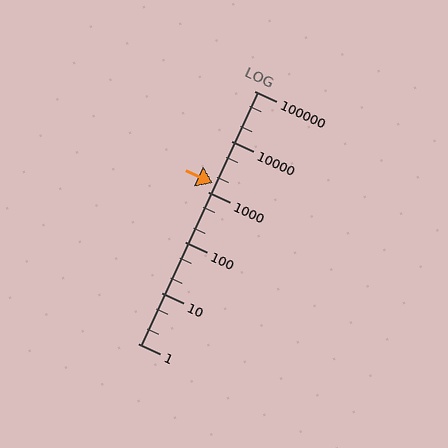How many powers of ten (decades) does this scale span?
The scale spans 5 decades, from 1 to 100000.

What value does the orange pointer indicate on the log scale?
The pointer indicates approximately 1500.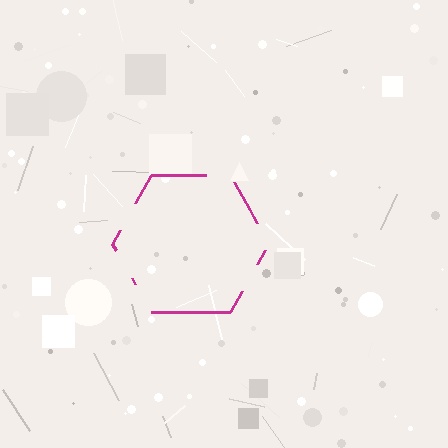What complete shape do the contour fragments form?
The contour fragments form a hexagon.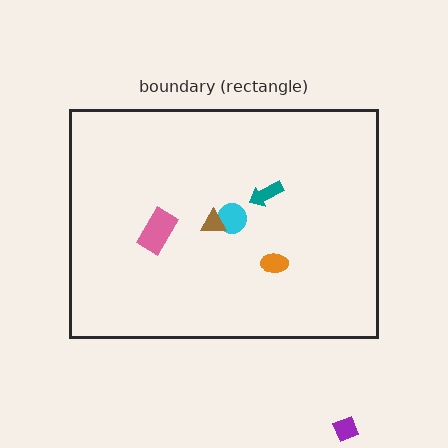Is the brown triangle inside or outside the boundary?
Inside.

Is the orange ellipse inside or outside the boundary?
Inside.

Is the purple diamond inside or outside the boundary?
Outside.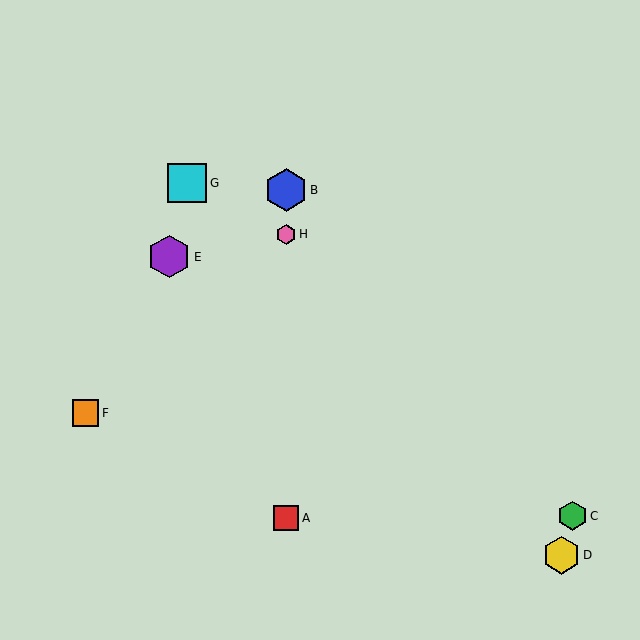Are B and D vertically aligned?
No, B is at x≈286 and D is at x≈561.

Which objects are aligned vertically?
Objects A, B, H are aligned vertically.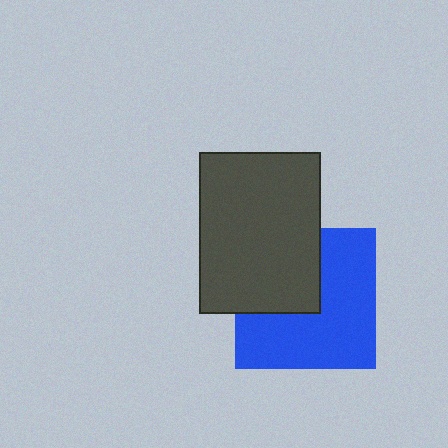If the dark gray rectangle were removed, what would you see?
You would see the complete blue square.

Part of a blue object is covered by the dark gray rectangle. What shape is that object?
It is a square.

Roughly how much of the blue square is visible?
About half of it is visible (roughly 63%).